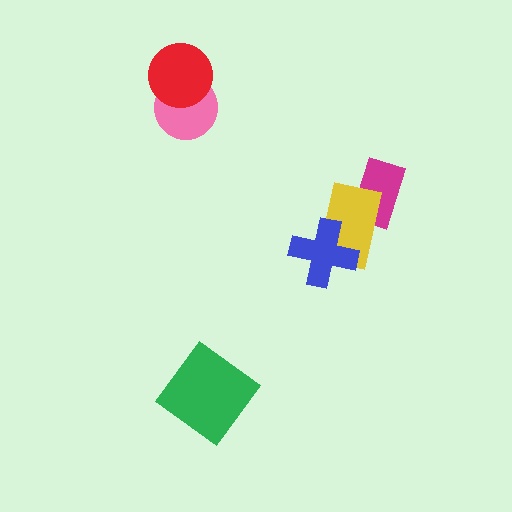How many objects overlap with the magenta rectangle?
1 object overlaps with the magenta rectangle.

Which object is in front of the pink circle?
The red circle is in front of the pink circle.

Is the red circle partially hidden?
No, no other shape covers it.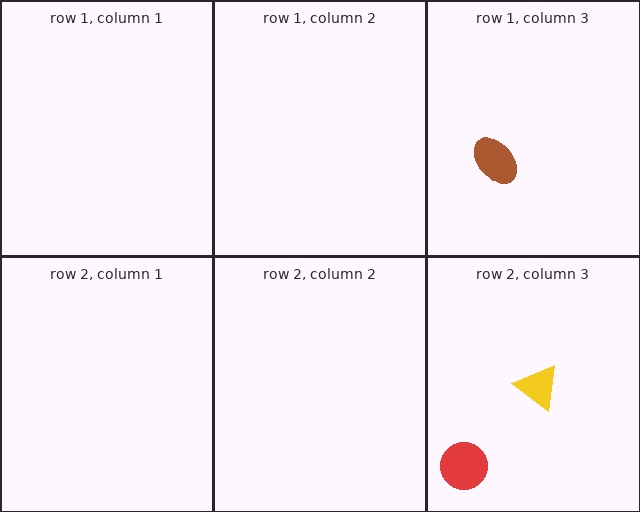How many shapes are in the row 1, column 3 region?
1.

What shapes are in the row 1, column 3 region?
The brown ellipse.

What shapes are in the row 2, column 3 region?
The red circle, the yellow triangle.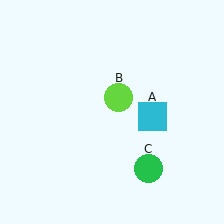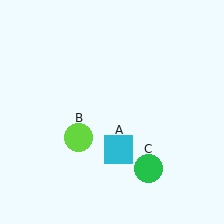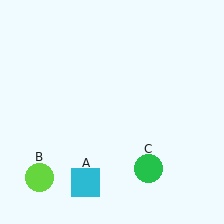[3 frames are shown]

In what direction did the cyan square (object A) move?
The cyan square (object A) moved down and to the left.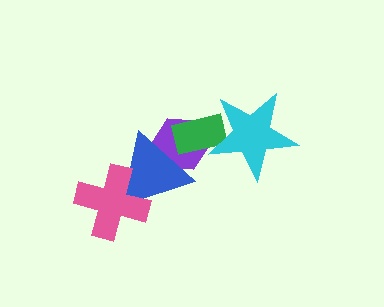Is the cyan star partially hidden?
No, no other shape covers it.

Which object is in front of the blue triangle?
The pink cross is in front of the blue triangle.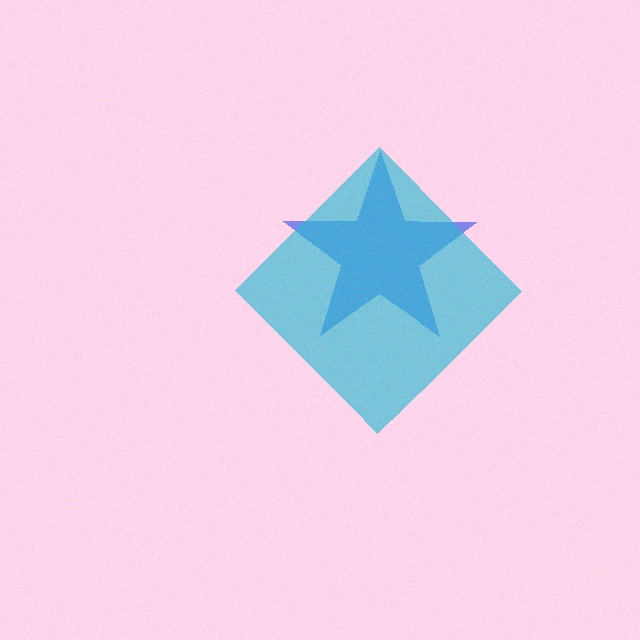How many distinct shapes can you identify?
There are 2 distinct shapes: a blue star, a cyan diamond.